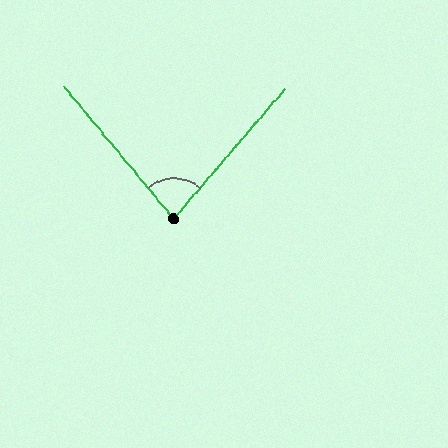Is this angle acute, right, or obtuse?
It is acute.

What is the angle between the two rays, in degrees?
Approximately 81 degrees.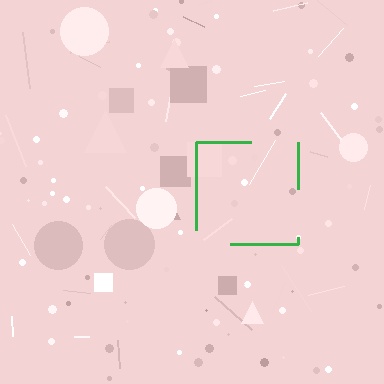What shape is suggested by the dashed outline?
The dashed outline suggests a square.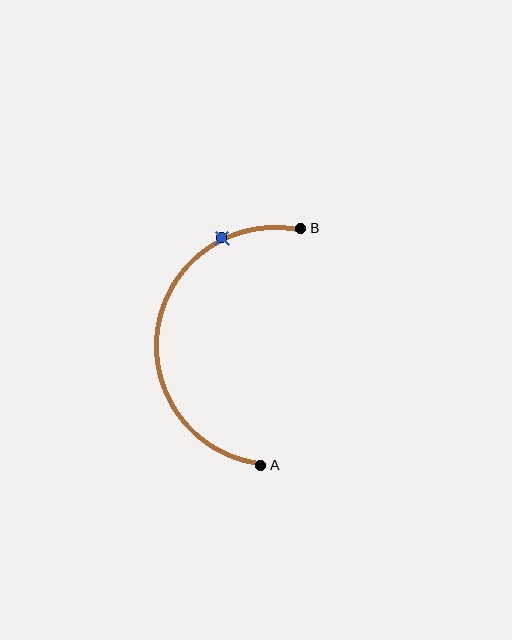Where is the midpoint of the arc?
The arc midpoint is the point on the curve farthest from the straight line joining A and B. It sits to the left of that line.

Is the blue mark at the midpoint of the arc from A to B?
No. The blue mark lies on the arc but is closer to endpoint B. The arc midpoint would be at the point on the curve equidistant along the arc from both A and B.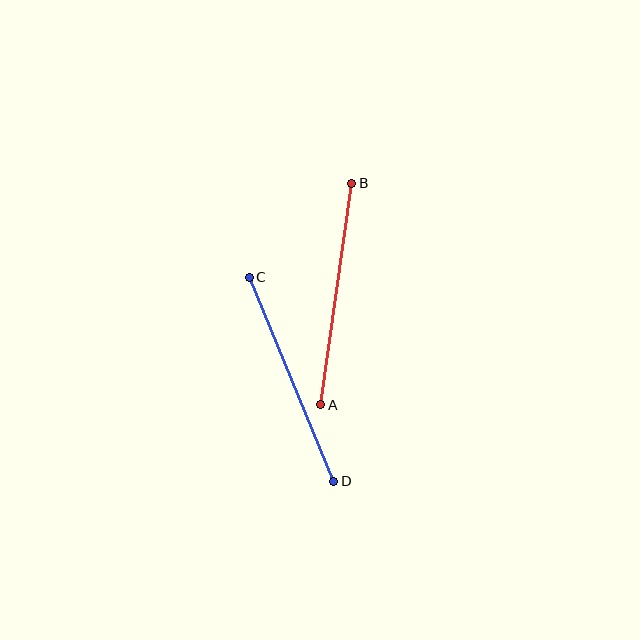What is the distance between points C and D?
The distance is approximately 221 pixels.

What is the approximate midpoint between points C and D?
The midpoint is at approximately (292, 379) pixels.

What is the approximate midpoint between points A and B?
The midpoint is at approximately (336, 294) pixels.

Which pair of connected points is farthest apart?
Points A and B are farthest apart.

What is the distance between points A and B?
The distance is approximately 224 pixels.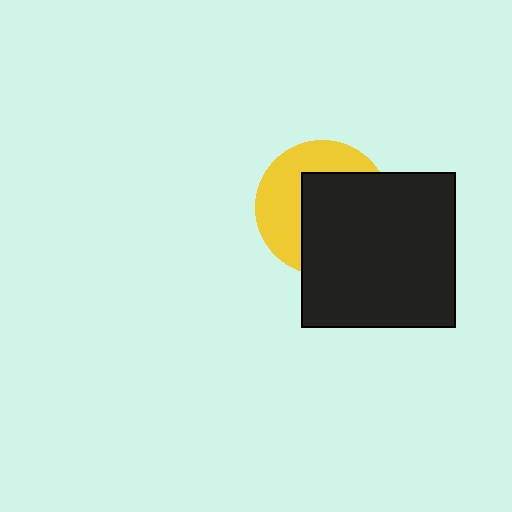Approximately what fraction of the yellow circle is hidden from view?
Roughly 56% of the yellow circle is hidden behind the black square.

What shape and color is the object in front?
The object in front is a black square.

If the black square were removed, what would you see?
You would see the complete yellow circle.